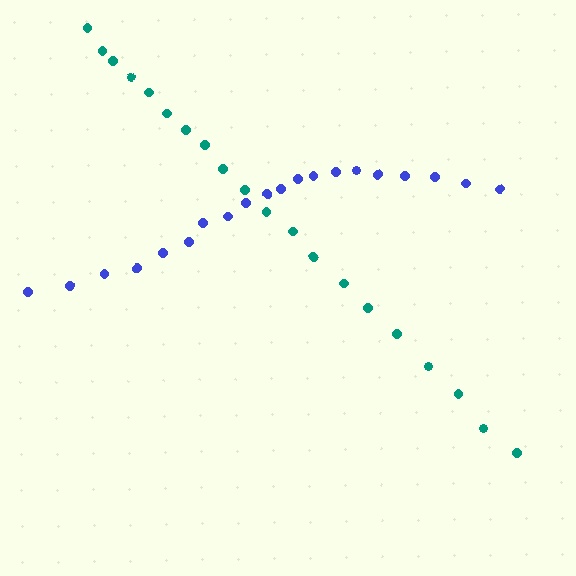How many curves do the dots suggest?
There are 2 distinct paths.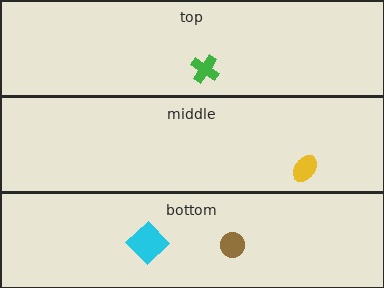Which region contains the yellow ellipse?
The middle region.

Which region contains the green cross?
The top region.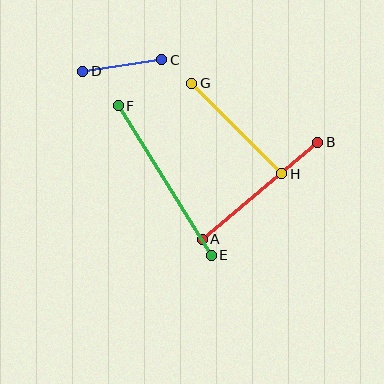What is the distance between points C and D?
The distance is approximately 80 pixels.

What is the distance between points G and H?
The distance is approximately 128 pixels.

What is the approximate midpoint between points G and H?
The midpoint is at approximately (237, 128) pixels.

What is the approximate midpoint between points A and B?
The midpoint is at approximately (260, 191) pixels.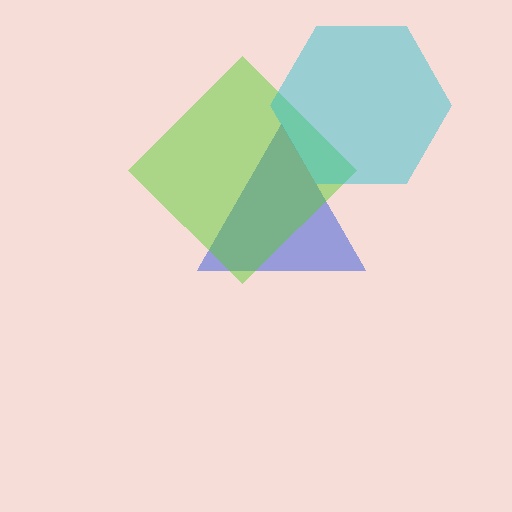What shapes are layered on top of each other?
The layered shapes are: a blue triangle, a lime diamond, a cyan hexagon.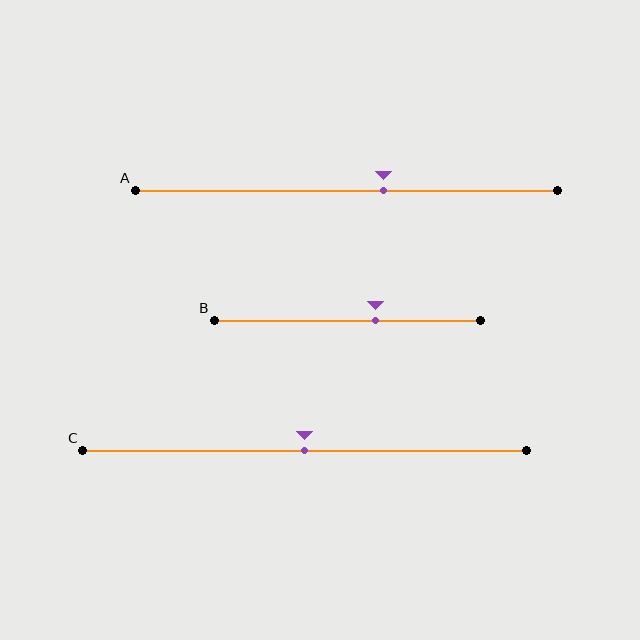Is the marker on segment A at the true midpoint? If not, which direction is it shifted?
No, the marker on segment A is shifted to the right by about 9% of the segment length.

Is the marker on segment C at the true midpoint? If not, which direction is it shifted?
Yes, the marker on segment C is at the true midpoint.